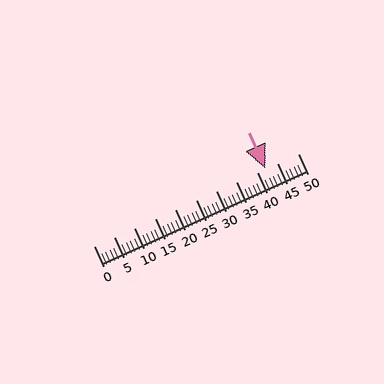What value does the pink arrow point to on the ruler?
The pink arrow points to approximately 42.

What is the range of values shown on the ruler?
The ruler shows values from 0 to 50.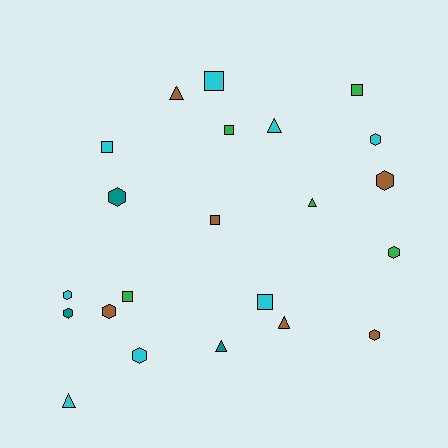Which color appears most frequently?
Cyan, with 8 objects.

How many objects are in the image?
There are 22 objects.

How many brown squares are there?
There is 1 brown square.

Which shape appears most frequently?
Hexagon, with 9 objects.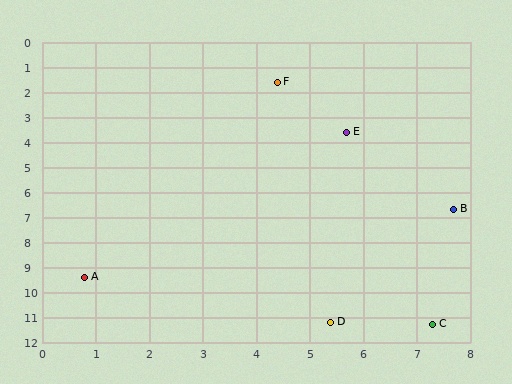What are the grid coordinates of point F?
Point F is at approximately (4.4, 1.6).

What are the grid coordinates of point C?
Point C is at approximately (7.3, 11.3).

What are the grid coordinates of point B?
Point B is at approximately (7.7, 6.7).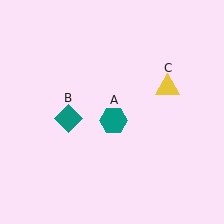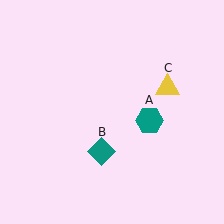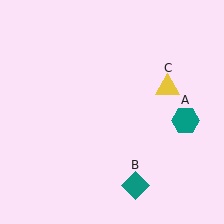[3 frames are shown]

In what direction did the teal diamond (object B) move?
The teal diamond (object B) moved down and to the right.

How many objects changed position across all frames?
2 objects changed position: teal hexagon (object A), teal diamond (object B).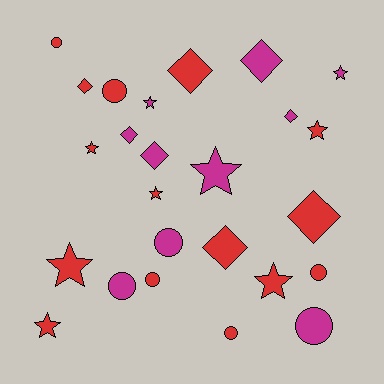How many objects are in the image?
There are 25 objects.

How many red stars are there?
There are 6 red stars.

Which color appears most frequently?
Red, with 15 objects.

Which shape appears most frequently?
Star, with 9 objects.